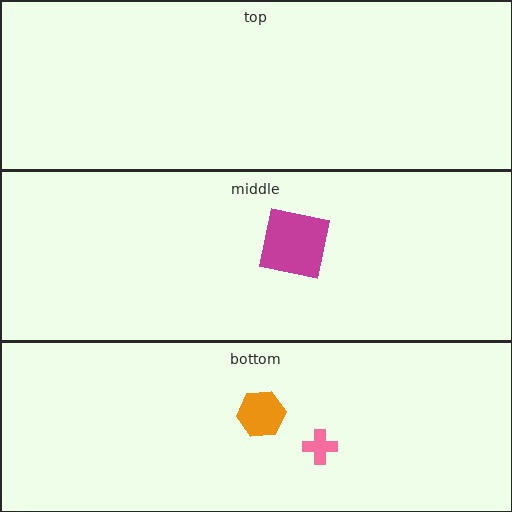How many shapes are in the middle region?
1.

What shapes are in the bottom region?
The pink cross, the orange hexagon.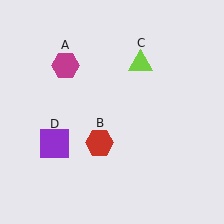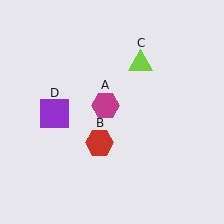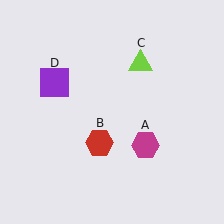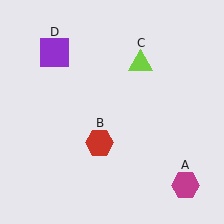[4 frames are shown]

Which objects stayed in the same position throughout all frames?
Red hexagon (object B) and lime triangle (object C) remained stationary.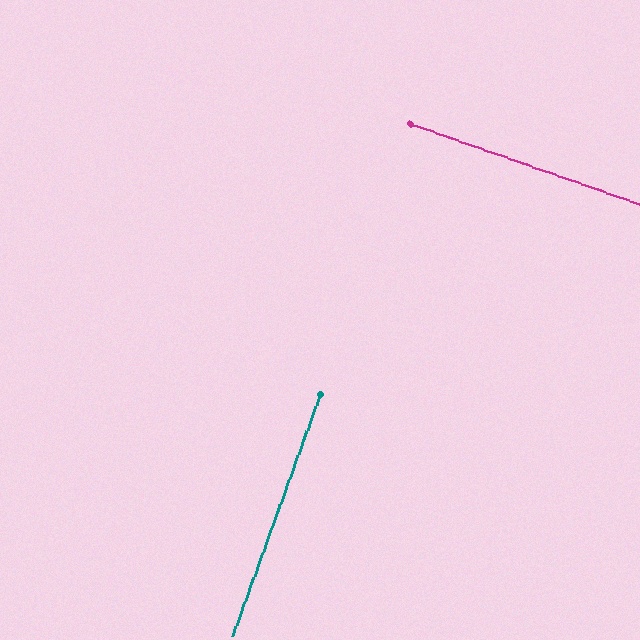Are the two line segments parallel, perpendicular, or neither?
Perpendicular — they meet at approximately 89°.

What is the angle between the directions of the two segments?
Approximately 89 degrees.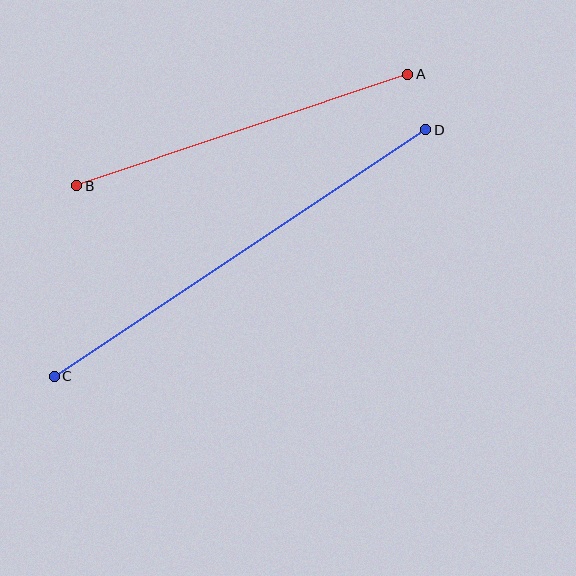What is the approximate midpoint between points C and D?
The midpoint is at approximately (240, 253) pixels.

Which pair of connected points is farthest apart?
Points C and D are farthest apart.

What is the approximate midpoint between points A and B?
The midpoint is at approximately (242, 130) pixels.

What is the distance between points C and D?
The distance is approximately 446 pixels.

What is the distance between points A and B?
The distance is approximately 349 pixels.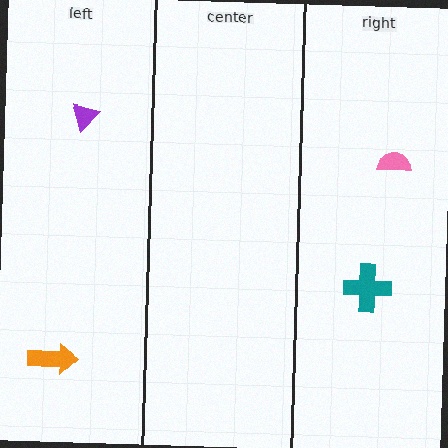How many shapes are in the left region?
2.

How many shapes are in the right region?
2.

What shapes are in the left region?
The purple triangle, the orange arrow.